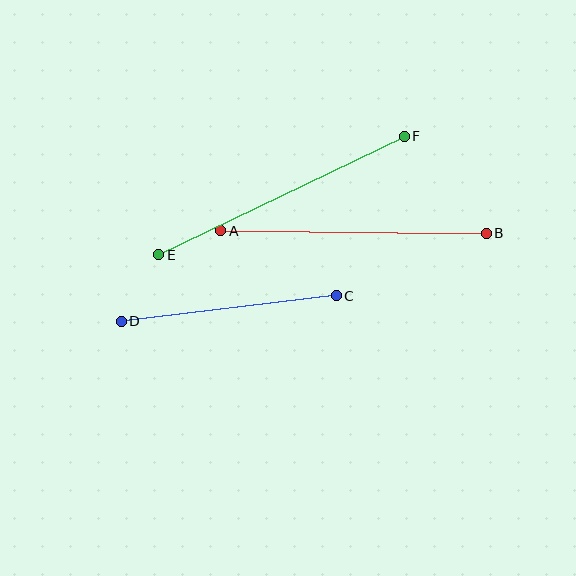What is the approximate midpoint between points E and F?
The midpoint is at approximately (281, 195) pixels.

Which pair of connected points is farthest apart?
Points E and F are farthest apart.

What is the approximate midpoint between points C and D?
The midpoint is at approximately (229, 309) pixels.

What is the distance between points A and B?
The distance is approximately 266 pixels.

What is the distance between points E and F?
The distance is approximately 273 pixels.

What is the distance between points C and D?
The distance is approximately 216 pixels.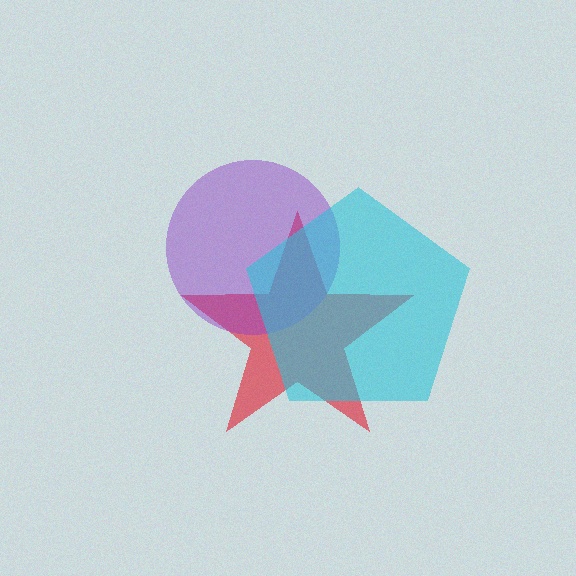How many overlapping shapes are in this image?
There are 3 overlapping shapes in the image.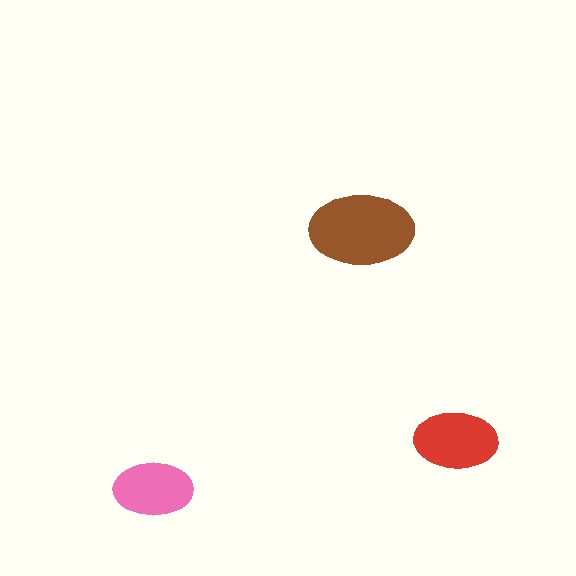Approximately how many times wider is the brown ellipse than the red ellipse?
About 1.5 times wider.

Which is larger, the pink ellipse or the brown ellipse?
The brown one.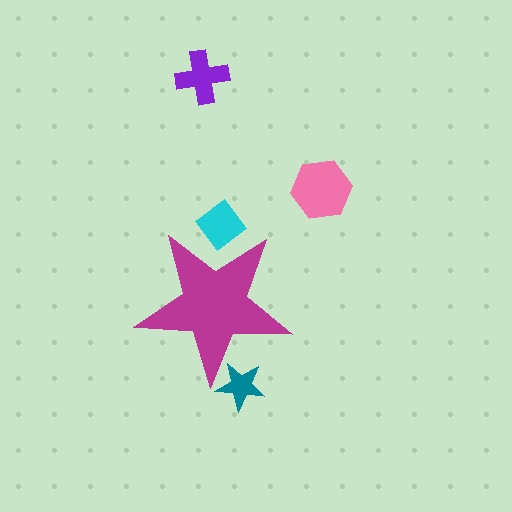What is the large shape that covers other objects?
A magenta star.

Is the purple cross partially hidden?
No, the purple cross is fully visible.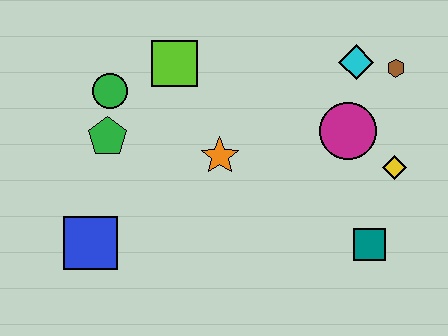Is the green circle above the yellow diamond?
Yes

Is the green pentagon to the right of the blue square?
Yes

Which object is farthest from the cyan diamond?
The blue square is farthest from the cyan diamond.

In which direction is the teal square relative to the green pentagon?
The teal square is to the right of the green pentagon.